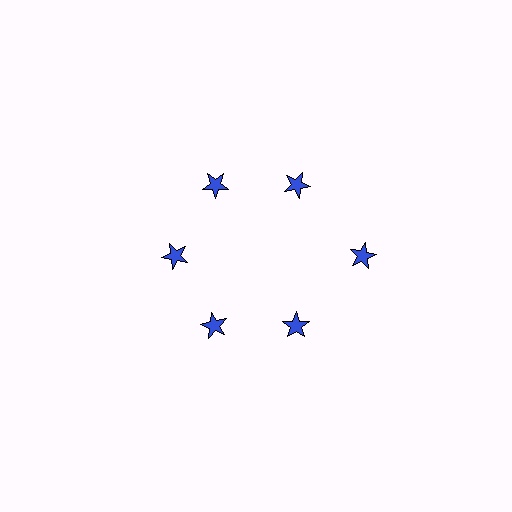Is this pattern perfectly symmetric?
No. The 6 blue stars are arranged in a ring, but one element near the 3 o'clock position is pushed outward from the center, breaking the 6-fold rotational symmetry.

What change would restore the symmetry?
The symmetry would be restored by moving it inward, back onto the ring so that all 6 stars sit at equal angles and equal distance from the center.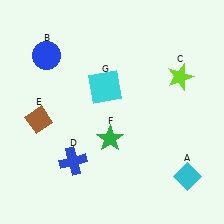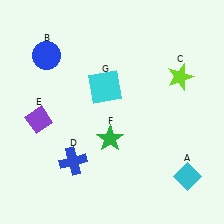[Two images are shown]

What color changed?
The diamond (E) changed from brown in Image 1 to purple in Image 2.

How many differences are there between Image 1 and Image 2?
There is 1 difference between the two images.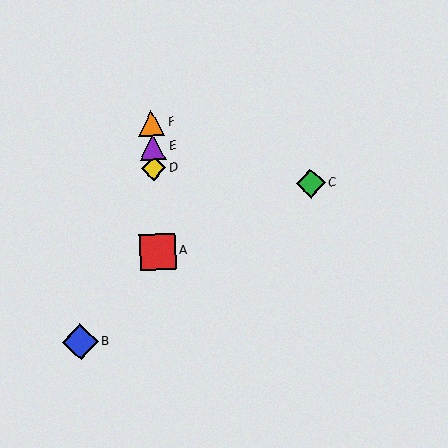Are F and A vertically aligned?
Yes, both are at x≈151.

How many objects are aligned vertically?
4 objects (A, D, E, F) are aligned vertically.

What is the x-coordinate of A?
Object A is at x≈158.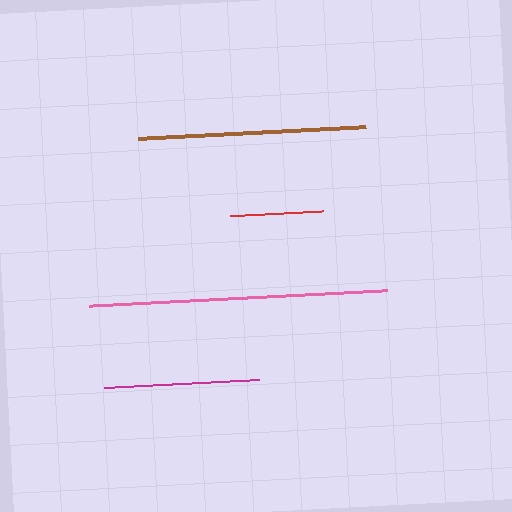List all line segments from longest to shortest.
From longest to shortest: pink, brown, magenta, red.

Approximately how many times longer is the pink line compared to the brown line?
The pink line is approximately 1.3 times the length of the brown line.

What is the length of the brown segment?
The brown segment is approximately 228 pixels long.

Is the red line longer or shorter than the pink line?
The pink line is longer than the red line.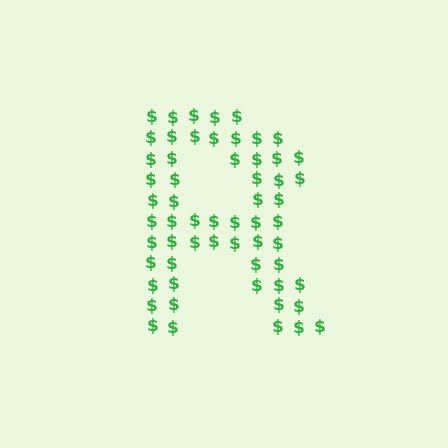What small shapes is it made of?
It is made of small dollar signs.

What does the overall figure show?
The overall figure shows the letter R.